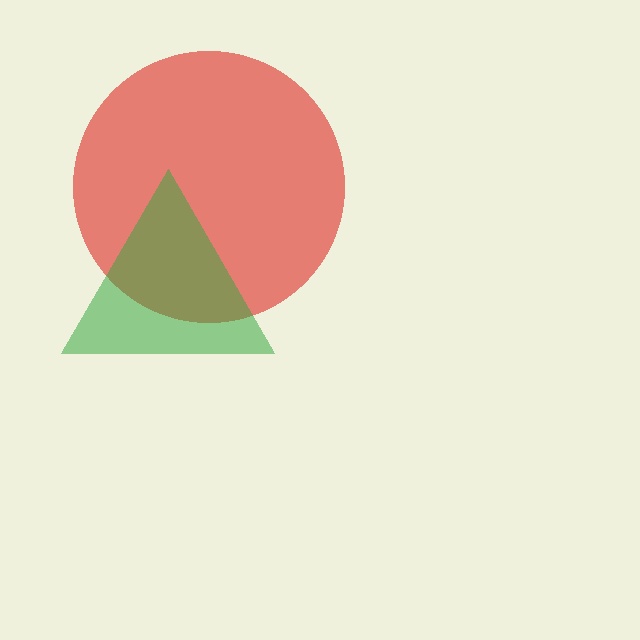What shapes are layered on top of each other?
The layered shapes are: a red circle, a green triangle.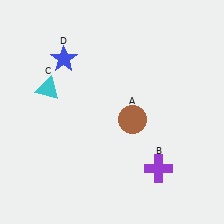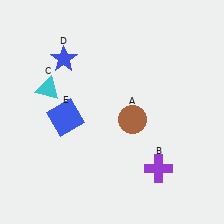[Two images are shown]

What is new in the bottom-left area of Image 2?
A blue square (E) was added in the bottom-left area of Image 2.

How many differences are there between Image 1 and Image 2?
There is 1 difference between the two images.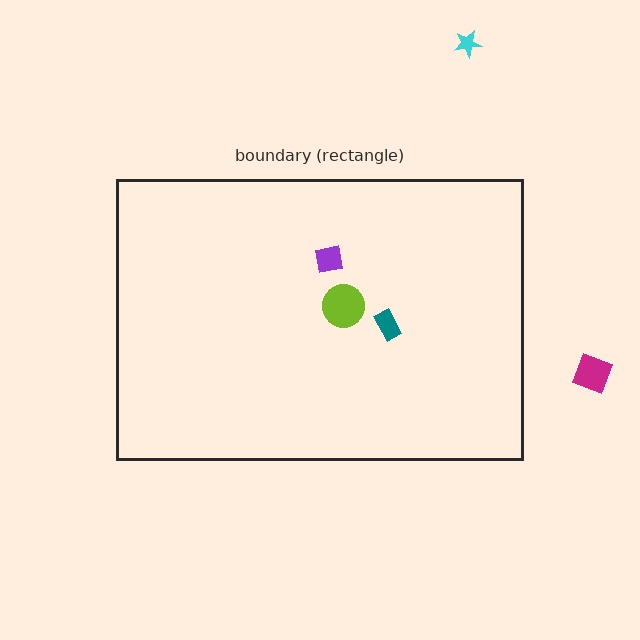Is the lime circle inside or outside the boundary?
Inside.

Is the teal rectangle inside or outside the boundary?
Inside.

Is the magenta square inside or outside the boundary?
Outside.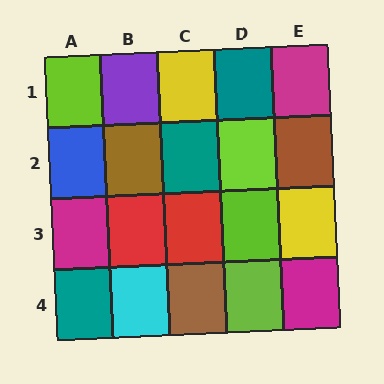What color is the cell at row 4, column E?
Magenta.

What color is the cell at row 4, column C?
Brown.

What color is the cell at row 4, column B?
Cyan.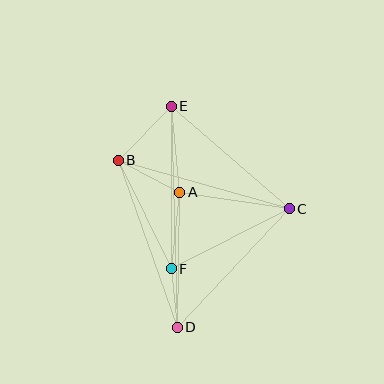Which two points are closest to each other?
Points D and F are closest to each other.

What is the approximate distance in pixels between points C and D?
The distance between C and D is approximately 163 pixels.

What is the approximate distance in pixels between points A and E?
The distance between A and E is approximately 86 pixels.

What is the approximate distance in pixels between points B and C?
The distance between B and C is approximately 178 pixels.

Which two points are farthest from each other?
Points D and E are farthest from each other.